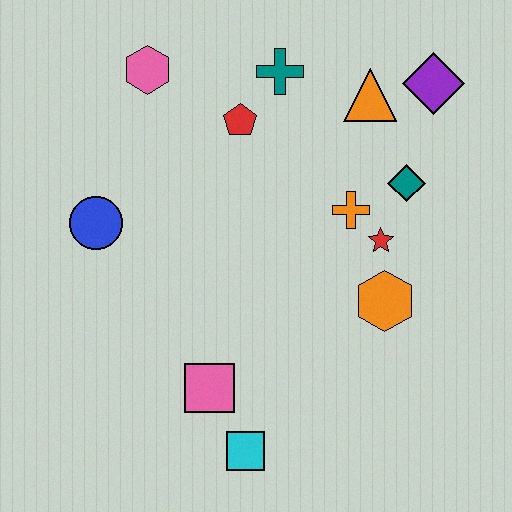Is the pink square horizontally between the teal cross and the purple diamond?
No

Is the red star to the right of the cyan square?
Yes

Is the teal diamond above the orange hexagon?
Yes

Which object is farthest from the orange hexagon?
The pink hexagon is farthest from the orange hexagon.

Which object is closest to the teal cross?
The red pentagon is closest to the teal cross.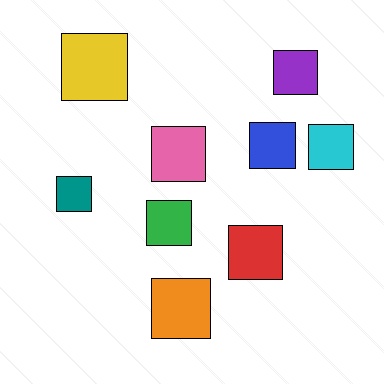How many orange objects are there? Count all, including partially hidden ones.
There is 1 orange object.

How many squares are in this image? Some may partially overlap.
There are 9 squares.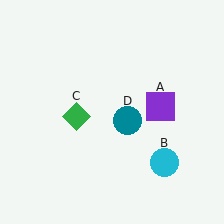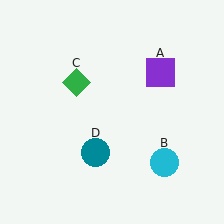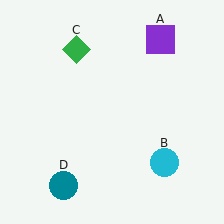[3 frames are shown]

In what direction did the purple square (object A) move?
The purple square (object A) moved up.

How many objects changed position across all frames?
3 objects changed position: purple square (object A), green diamond (object C), teal circle (object D).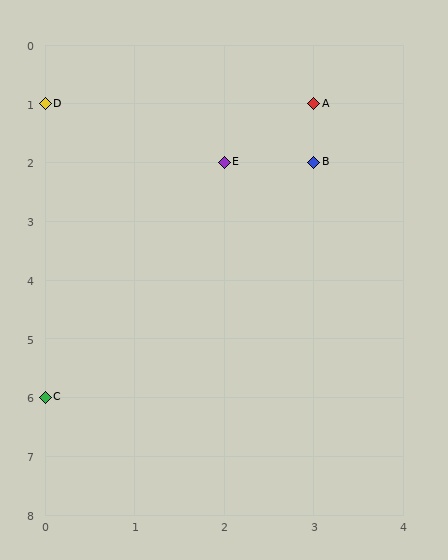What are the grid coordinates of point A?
Point A is at grid coordinates (3, 1).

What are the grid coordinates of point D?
Point D is at grid coordinates (0, 1).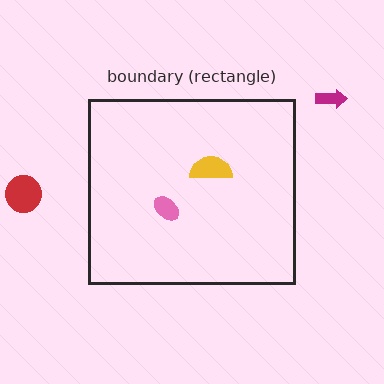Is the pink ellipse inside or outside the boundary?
Inside.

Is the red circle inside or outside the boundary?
Outside.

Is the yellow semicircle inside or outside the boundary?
Inside.